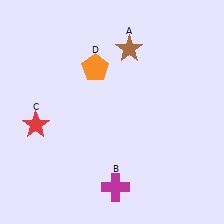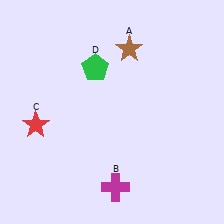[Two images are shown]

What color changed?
The pentagon (D) changed from orange in Image 1 to green in Image 2.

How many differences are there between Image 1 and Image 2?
There is 1 difference between the two images.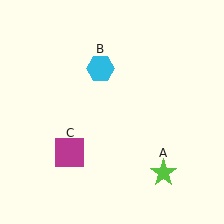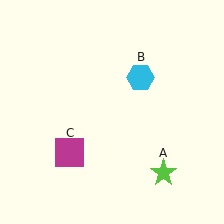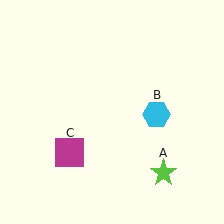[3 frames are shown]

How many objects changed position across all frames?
1 object changed position: cyan hexagon (object B).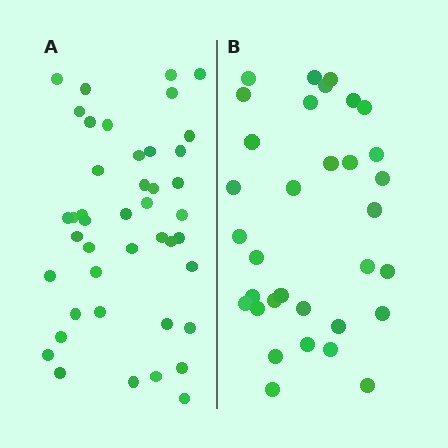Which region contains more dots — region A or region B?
Region A (the left region) has more dots.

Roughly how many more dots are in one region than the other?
Region A has roughly 10 or so more dots than region B.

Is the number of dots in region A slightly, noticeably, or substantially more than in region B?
Region A has noticeably more, but not dramatically so. The ratio is roughly 1.3 to 1.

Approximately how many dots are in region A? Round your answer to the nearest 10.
About 40 dots. (The exact count is 43, which rounds to 40.)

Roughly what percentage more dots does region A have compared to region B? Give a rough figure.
About 30% more.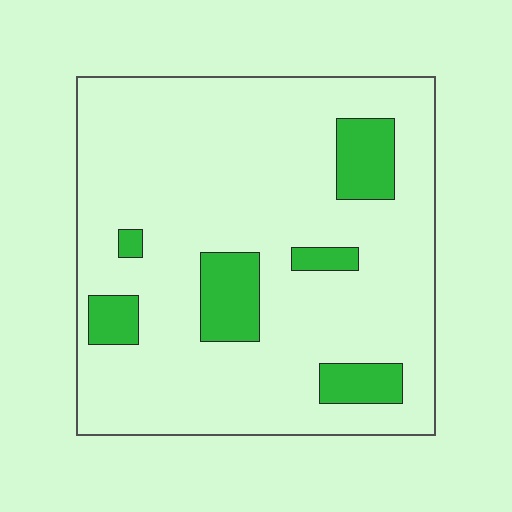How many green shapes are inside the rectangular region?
6.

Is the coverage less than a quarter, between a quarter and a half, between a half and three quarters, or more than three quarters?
Less than a quarter.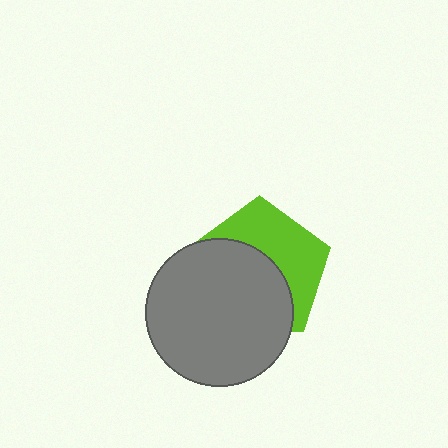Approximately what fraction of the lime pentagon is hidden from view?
Roughly 56% of the lime pentagon is hidden behind the gray circle.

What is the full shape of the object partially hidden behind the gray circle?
The partially hidden object is a lime pentagon.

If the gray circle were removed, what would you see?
You would see the complete lime pentagon.